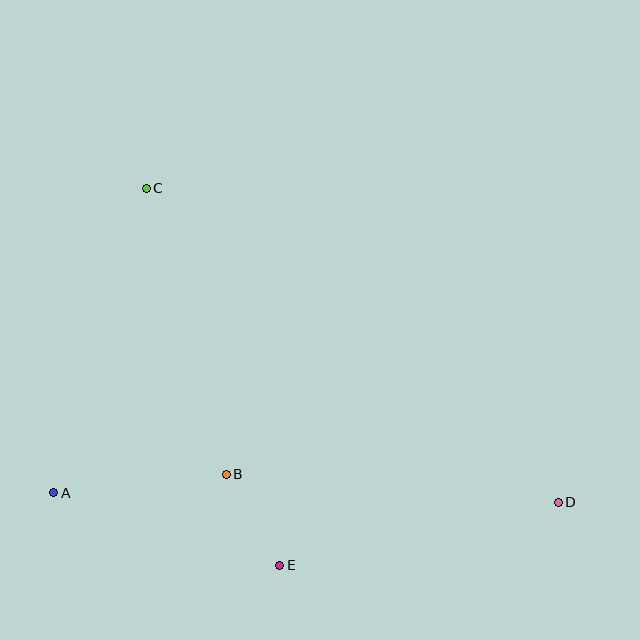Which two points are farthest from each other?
Points C and D are farthest from each other.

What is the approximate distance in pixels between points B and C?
The distance between B and C is approximately 297 pixels.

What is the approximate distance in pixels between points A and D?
The distance between A and D is approximately 504 pixels.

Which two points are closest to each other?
Points B and E are closest to each other.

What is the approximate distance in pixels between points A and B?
The distance between A and B is approximately 174 pixels.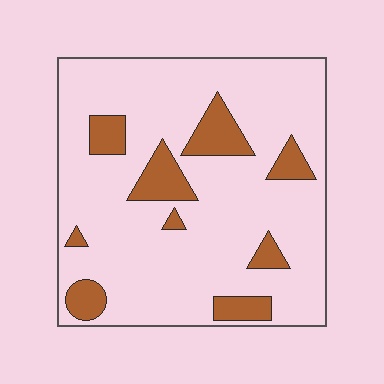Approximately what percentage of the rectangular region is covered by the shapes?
Approximately 15%.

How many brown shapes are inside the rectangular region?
9.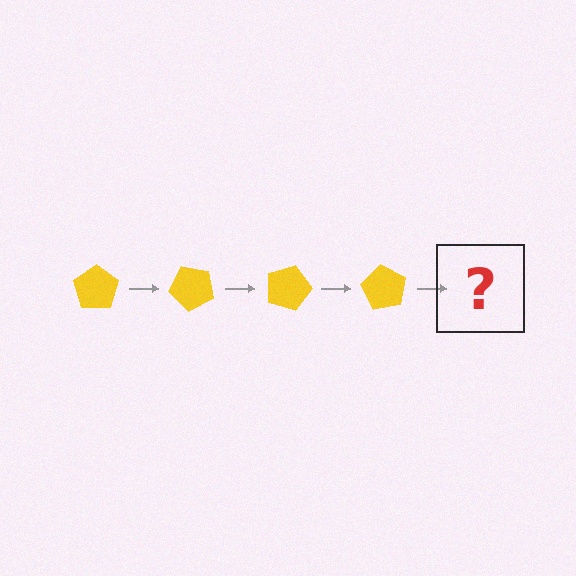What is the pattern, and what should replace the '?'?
The pattern is that the pentagon rotates 45 degrees each step. The '?' should be a yellow pentagon rotated 180 degrees.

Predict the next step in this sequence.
The next step is a yellow pentagon rotated 180 degrees.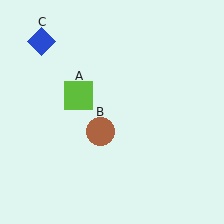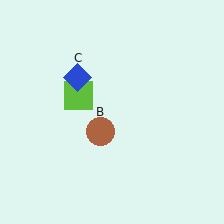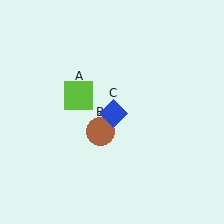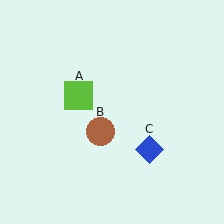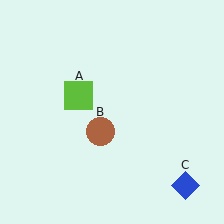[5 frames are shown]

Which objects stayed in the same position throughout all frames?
Lime square (object A) and brown circle (object B) remained stationary.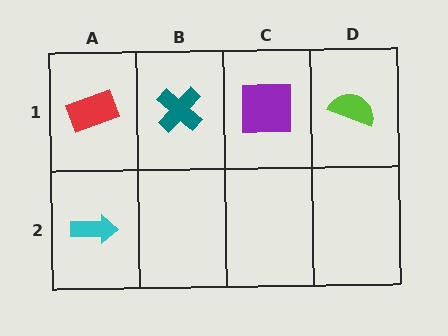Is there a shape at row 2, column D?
No, that cell is empty.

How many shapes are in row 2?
1 shape.